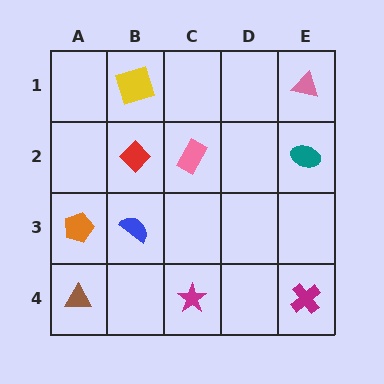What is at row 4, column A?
A brown triangle.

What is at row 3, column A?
An orange pentagon.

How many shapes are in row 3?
2 shapes.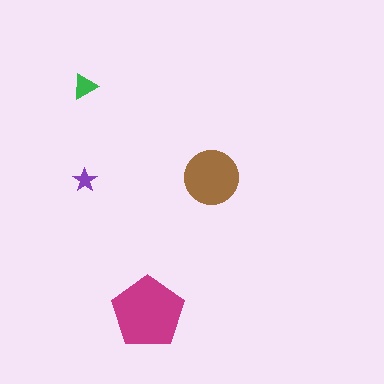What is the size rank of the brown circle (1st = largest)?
2nd.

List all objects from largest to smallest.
The magenta pentagon, the brown circle, the green triangle, the purple star.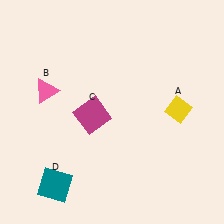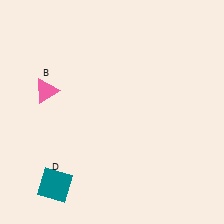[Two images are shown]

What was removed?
The magenta square (C), the yellow diamond (A) were removed in Image 2.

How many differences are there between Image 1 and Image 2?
There are 2 differences between the two images.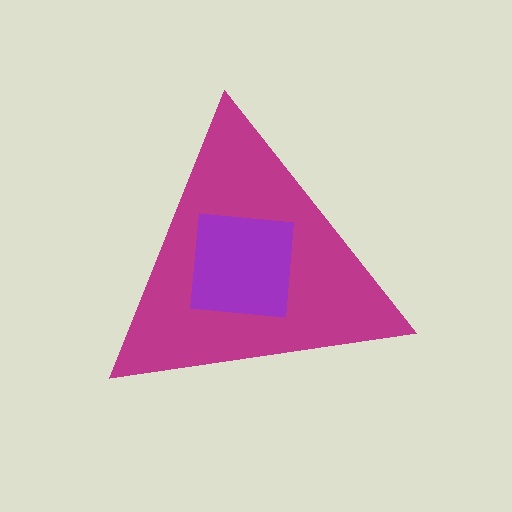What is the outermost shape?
The magenta triangle.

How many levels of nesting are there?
2.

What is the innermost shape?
The purple square.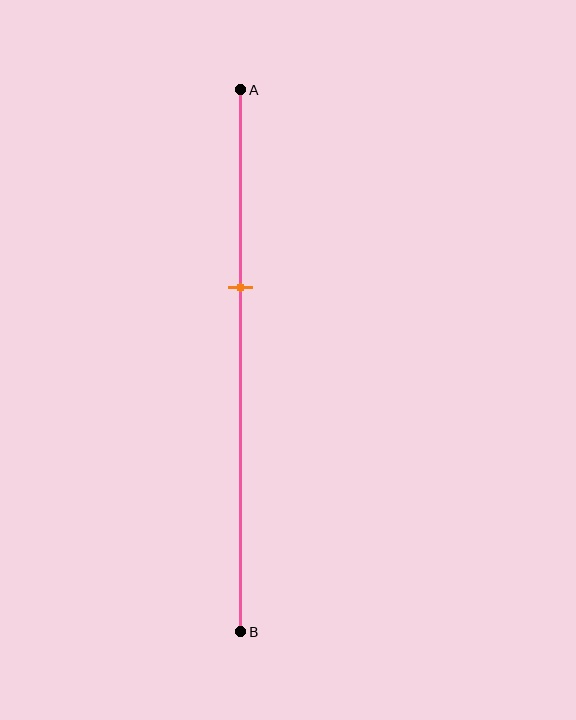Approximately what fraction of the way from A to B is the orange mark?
The orange mark is approximately 35% of the way from A to B.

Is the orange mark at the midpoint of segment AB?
No, the mark is at about 35% from A, not at the 50% midpoint.